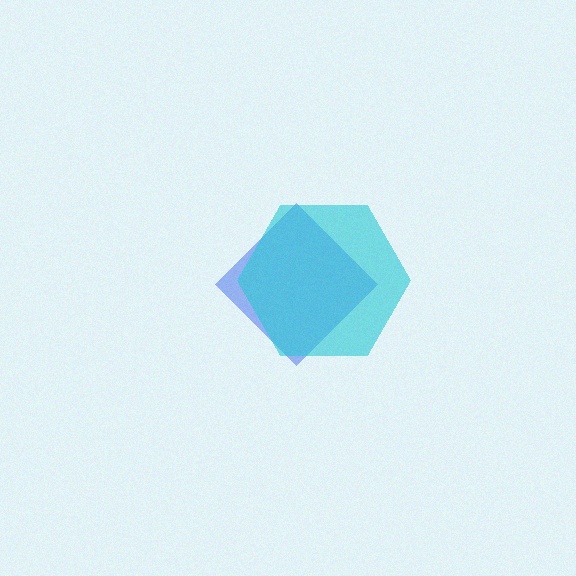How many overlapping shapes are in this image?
There are 2 overlapping shapes in the image.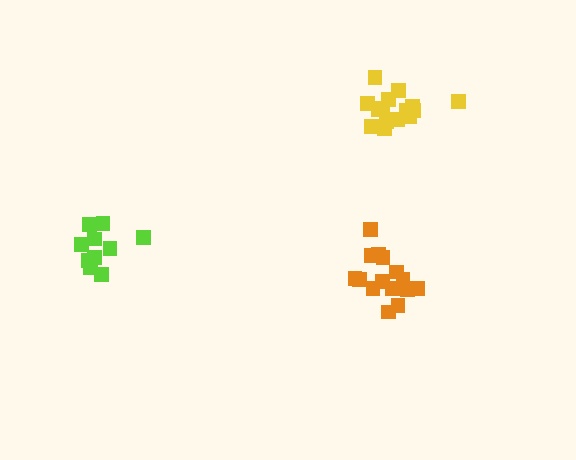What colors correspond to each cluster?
The clusters are colored: orange, lime, yellow.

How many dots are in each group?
Group 1: 15 dots, Group 2: 10 dots, Group 3: 15 dots (40 total).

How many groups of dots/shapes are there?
There are 3 groups.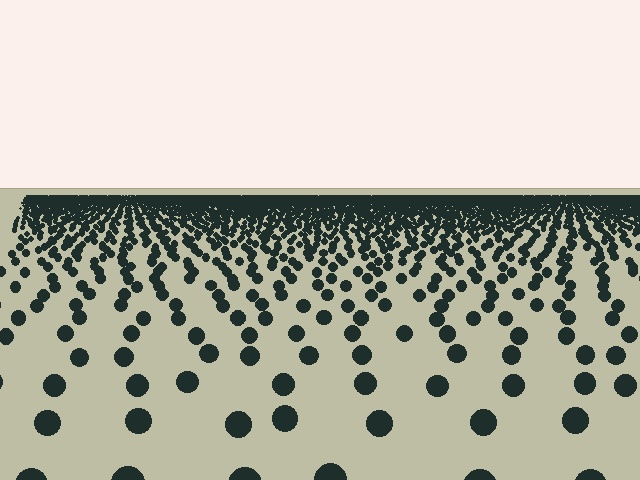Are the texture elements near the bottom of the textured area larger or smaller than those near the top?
Larger. Near the bottom, elements are closer to the viewer and appear at a bigger on-screen size.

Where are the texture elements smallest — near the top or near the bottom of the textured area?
Near the top.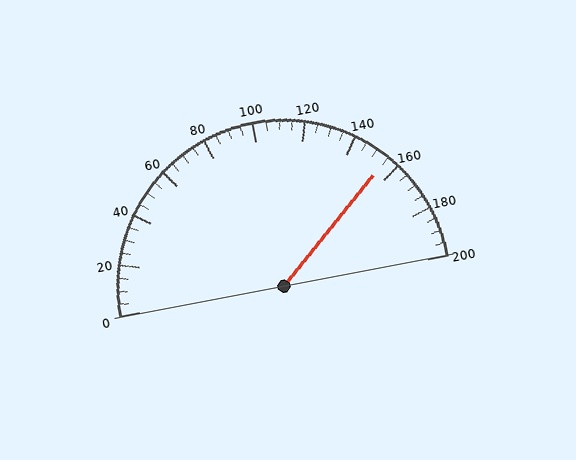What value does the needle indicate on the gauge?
The needle indicates approximately 155.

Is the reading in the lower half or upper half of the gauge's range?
The reading is in the upper half of the range (0 to 200).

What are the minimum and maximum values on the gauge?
The gauge ranges from 0 to 200.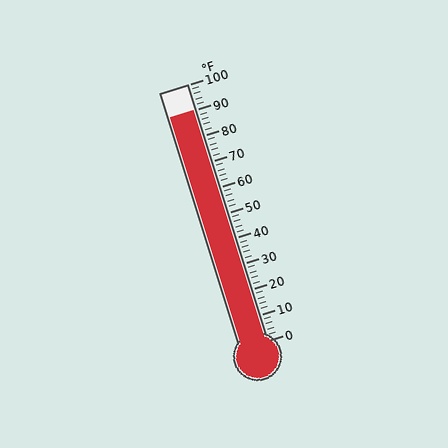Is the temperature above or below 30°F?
The temperature is above 30°F.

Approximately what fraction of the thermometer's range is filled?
The thermometer is filled to approximately 90% of its range.